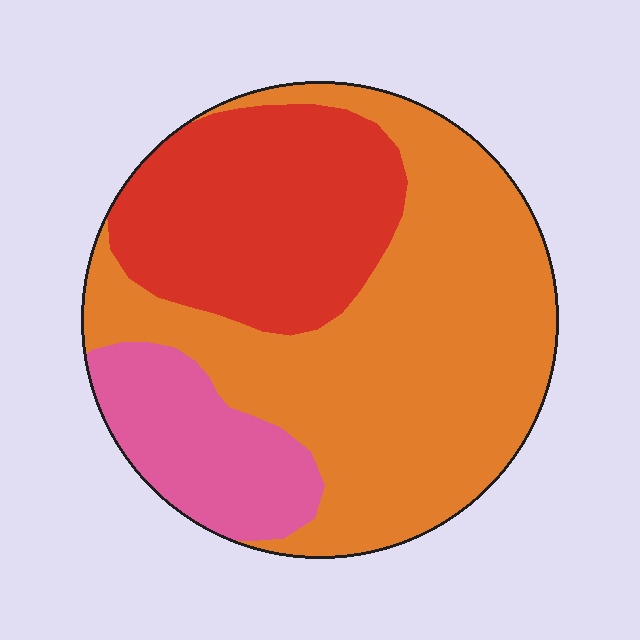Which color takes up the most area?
Orange, at roughly 55%.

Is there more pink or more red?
Red.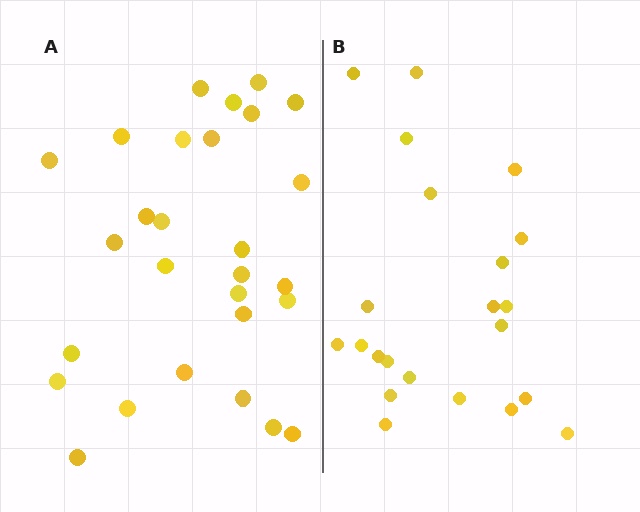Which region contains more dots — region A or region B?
Region A (the left region) has more dots.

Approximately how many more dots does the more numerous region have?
Region A has about 6 more dots than region B.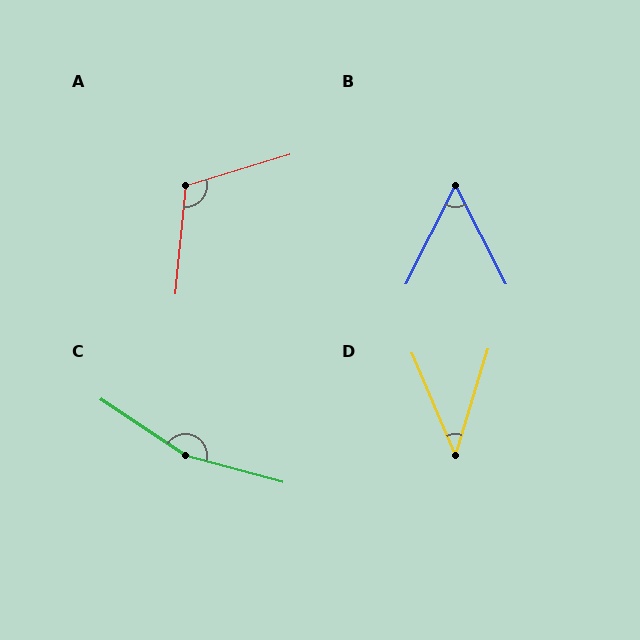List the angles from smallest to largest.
D (40°), B (54°), A (112°), C (161°).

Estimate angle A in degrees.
Approximately 112 degrees.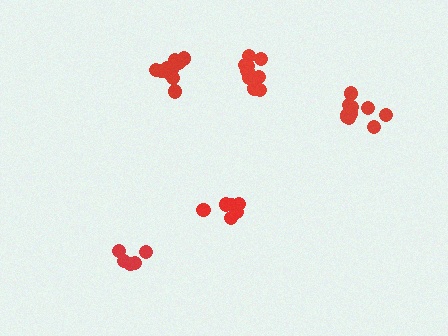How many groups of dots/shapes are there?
There are 5 groups.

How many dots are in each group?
Group 1: 6 dots, Group 2: 10 dots, Group 3: 5 dots, Group 4: 11 dots, Group 5: 10 dots (42 total).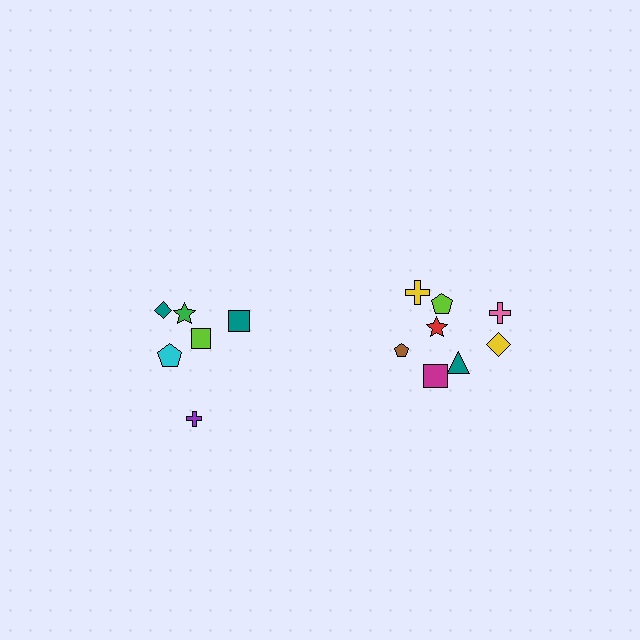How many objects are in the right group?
There are 8 objects.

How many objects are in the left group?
There are 6 objects.